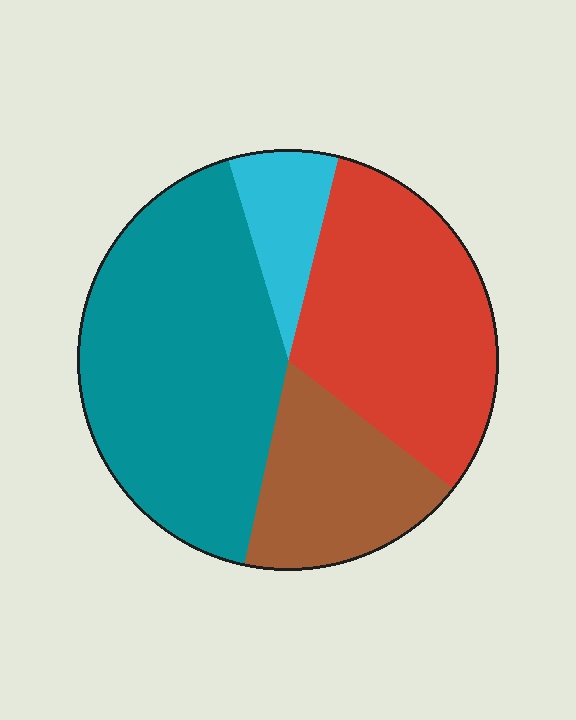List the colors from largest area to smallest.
From largest to smallest: teal, red, brown, cyan.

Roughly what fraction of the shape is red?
Red covers around 30% of the shape.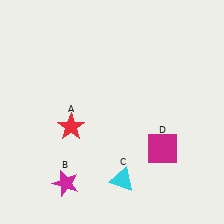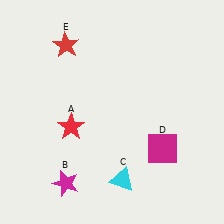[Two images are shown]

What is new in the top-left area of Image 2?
A red star (E) was added in the top-left area of Image 2.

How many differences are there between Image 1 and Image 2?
There is 1 difference between the two images.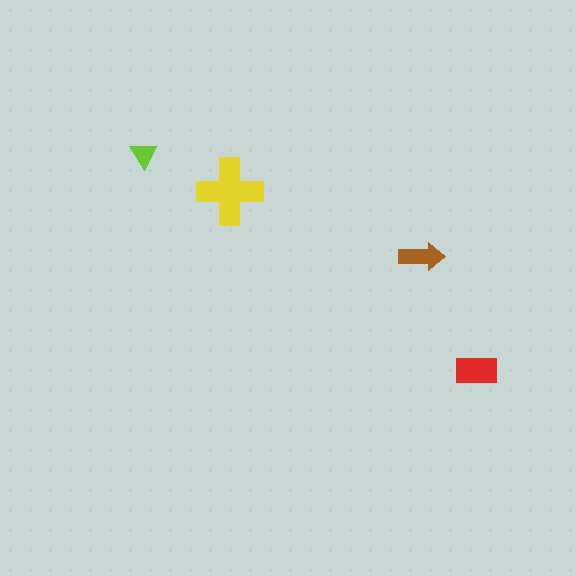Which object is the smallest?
The lime triangle.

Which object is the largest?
The yellow cross.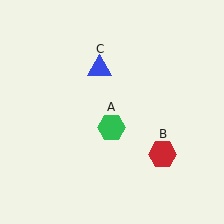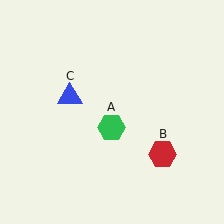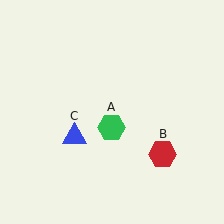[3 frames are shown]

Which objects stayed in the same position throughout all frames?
Green hexagon (object A) and red hexagon (object B) remained stationary.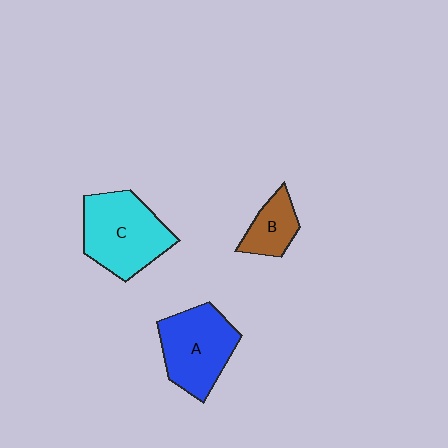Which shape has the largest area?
Shape C (cyan).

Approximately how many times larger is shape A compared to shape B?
Approximately 2.0 times.